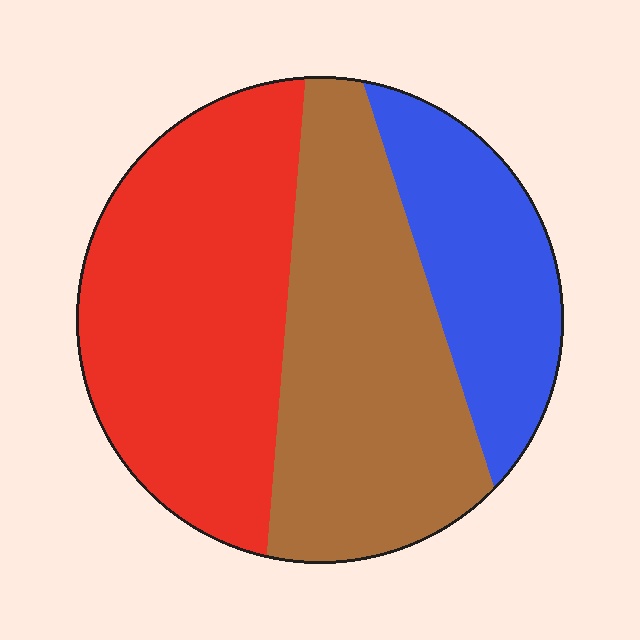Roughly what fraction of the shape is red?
Red takes up about two fifths (2/5) of the shape.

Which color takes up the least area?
Blue, at roughly 20%.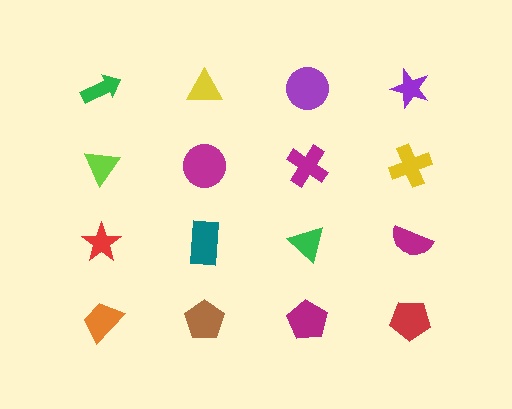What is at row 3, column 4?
A magenta semicircle.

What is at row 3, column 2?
A teal rectangle.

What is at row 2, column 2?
A magenta circle.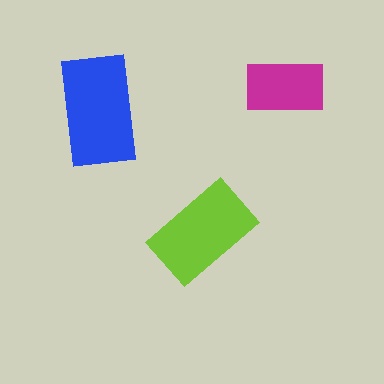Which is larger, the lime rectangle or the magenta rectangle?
The lime one.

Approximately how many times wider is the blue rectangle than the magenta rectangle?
About 1.5 times wider.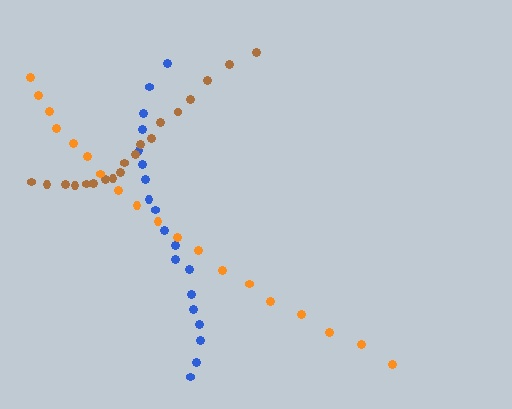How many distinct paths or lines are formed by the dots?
There are 3 distinct paths.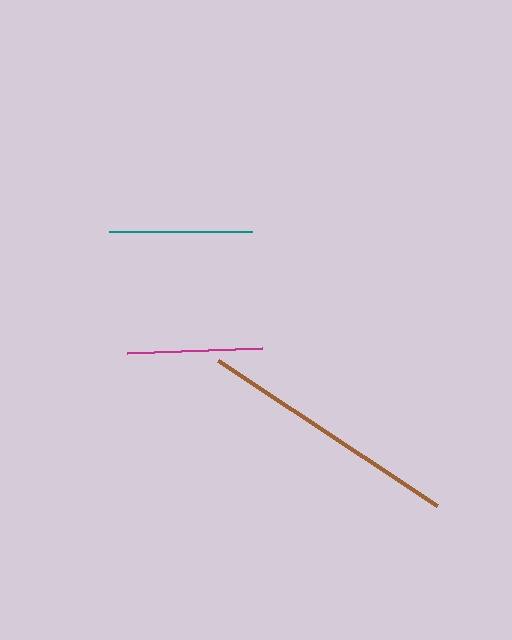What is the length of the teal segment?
The teal segment is approximately 143 pixels long.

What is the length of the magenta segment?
The magenta segment is approximately 135 pixels long.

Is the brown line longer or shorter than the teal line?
The brown line is longer than the teal line.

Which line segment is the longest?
The brown line is the longest at approximately 263 pixels.